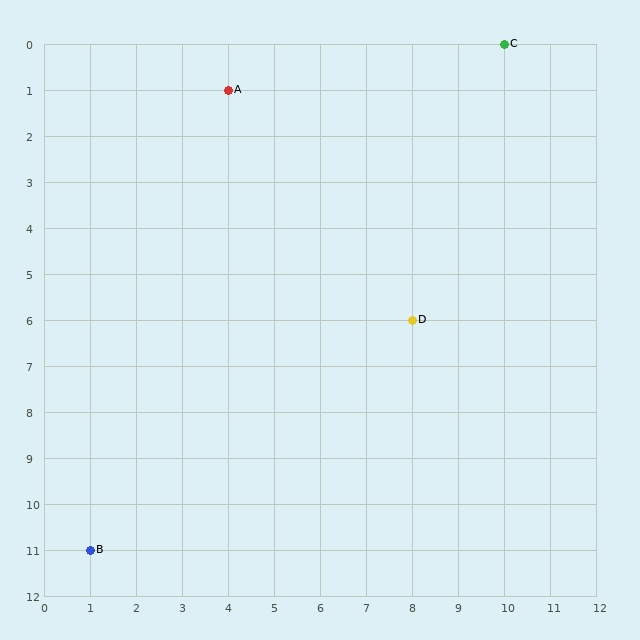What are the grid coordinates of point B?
Point B is at grid coordinates (1, 11).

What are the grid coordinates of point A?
Point A is at grid coordinates (4, 1).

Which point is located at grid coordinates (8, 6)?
Point D is at (8, 6).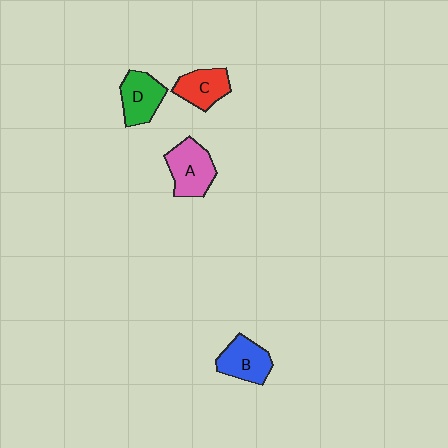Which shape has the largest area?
Shape A (pink).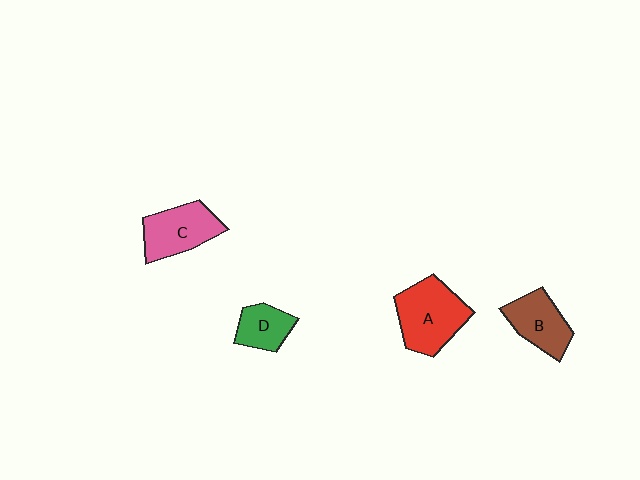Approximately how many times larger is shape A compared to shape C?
Approximately 1.2 times.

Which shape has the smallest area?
Shape D (green).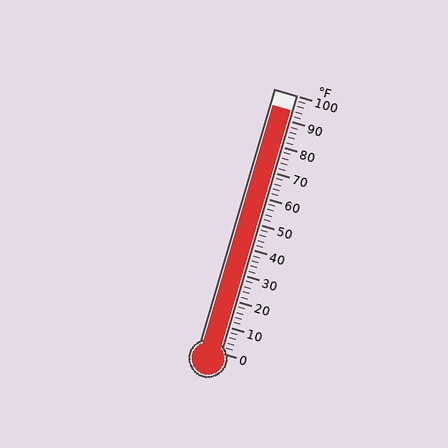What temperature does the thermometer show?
The thermometer shows approximately 94°F.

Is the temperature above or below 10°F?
The temperature is above 10°F.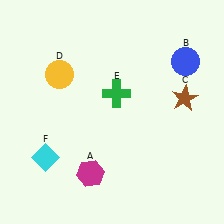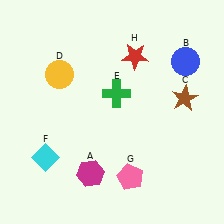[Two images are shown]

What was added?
A pink pentagon (G), a red star (H) were added in Image 2.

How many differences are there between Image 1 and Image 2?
There are 2 differences between the two images.